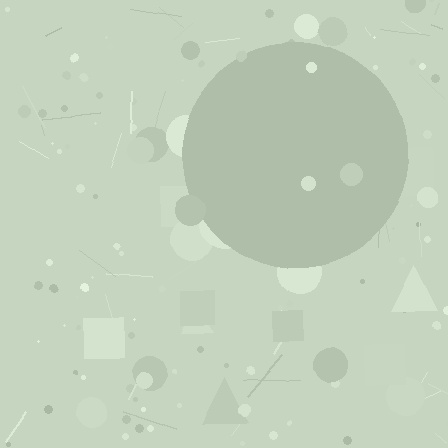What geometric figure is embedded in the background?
A circle is embedded in the background.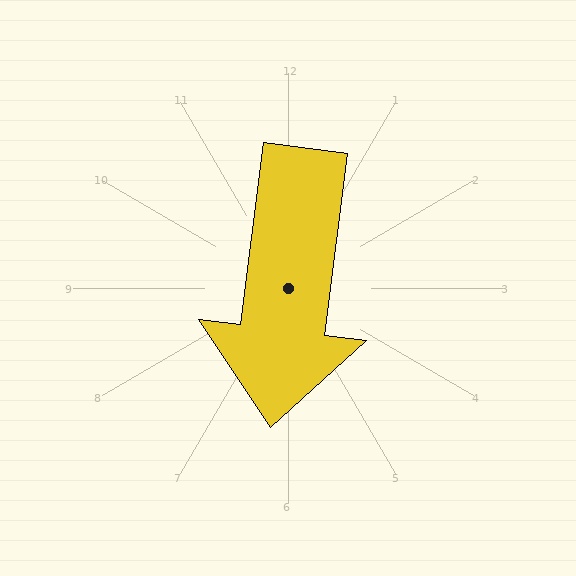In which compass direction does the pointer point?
South.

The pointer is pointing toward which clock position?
Roughly 6 o'clock.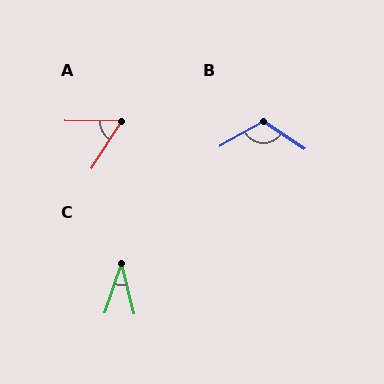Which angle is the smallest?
C, at approximately 33 degrees.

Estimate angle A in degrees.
Approximately 58 degrees.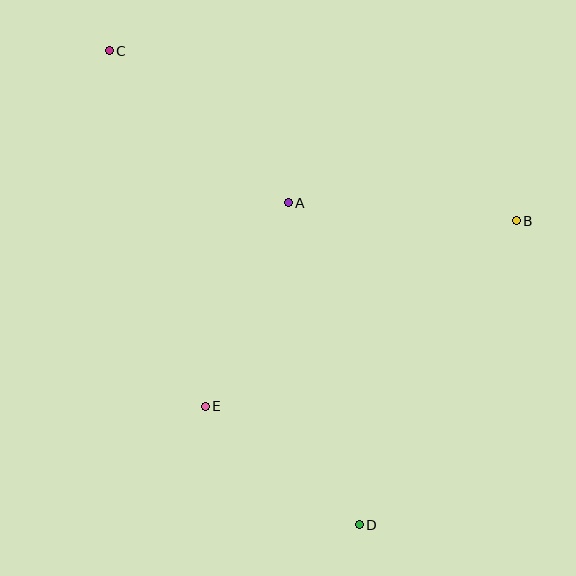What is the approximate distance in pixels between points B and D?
The distance between B and D is approximately 342 pixels.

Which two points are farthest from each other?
Points C and D are farthest from each other.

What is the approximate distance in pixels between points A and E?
The distance between A and E is approximately 220 pixels.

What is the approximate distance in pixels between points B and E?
The distance between B and E is approximately 362 pixels.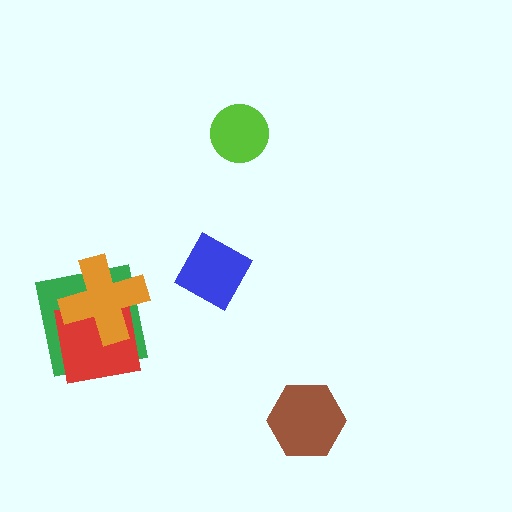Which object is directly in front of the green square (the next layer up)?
The red square is directly in front of the green square.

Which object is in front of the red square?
The orange cross is in front of the red square.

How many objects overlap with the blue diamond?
0 objects overlap with the blue diamond.